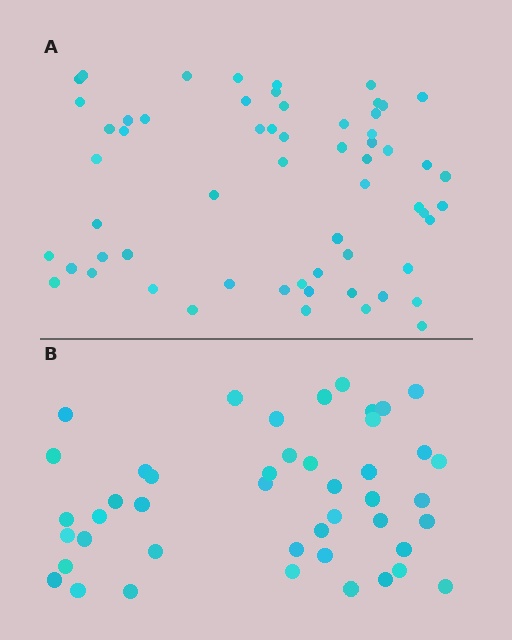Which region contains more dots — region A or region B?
Region A (the top region) has more dots.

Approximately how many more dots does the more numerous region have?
Region A has approximately 15 more dots than region B.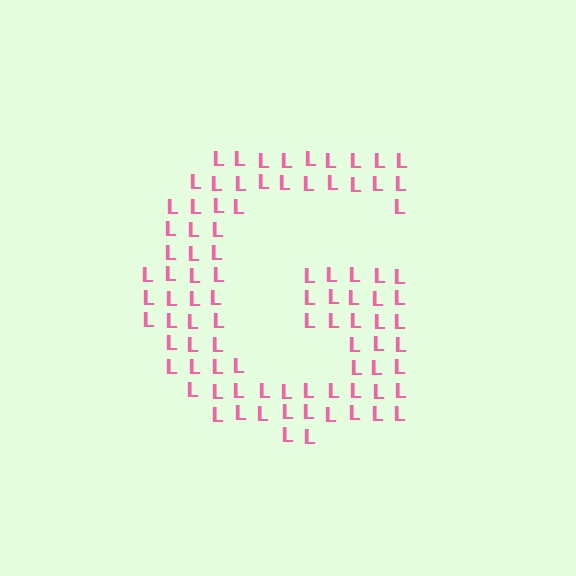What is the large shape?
The large shape is the letter G.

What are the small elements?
The small elements are letter L's.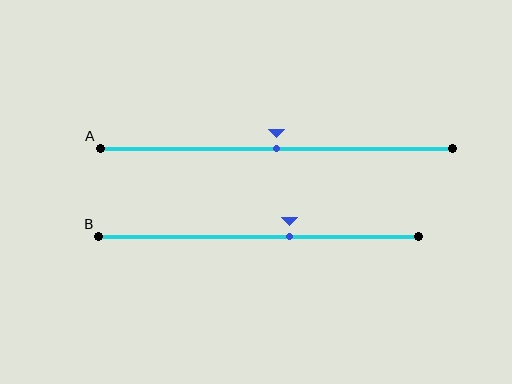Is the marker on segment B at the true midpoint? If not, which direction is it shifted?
No, the marker on segment B is shifted to the right by about 10% of the segment length.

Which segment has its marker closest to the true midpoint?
Segment A has its marker closest to the true midpoint.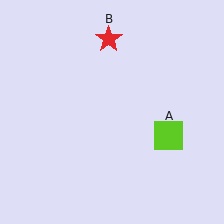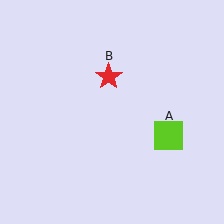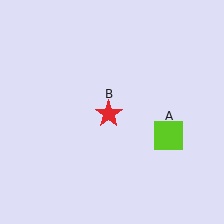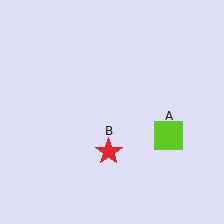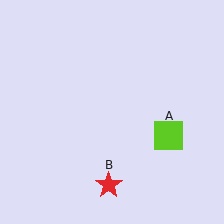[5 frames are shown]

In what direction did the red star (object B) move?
The red star (object B) moved down.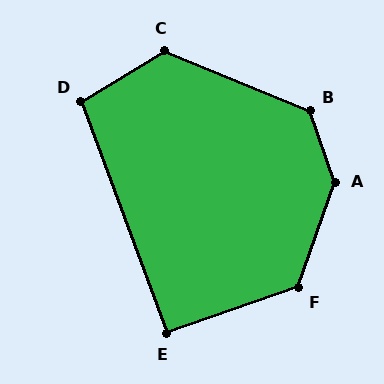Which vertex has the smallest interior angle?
E, at approximately 91 degrees.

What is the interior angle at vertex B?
Approximately 131 degrees (obtuse).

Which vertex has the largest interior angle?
A, at approximately 142 degrees.